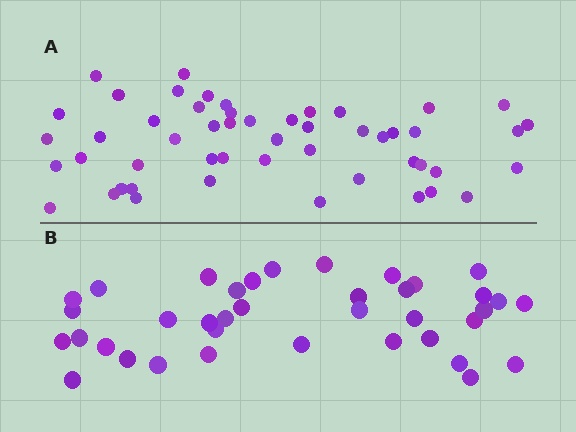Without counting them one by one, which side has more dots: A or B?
Region A (the top region) has more dots.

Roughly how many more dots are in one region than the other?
Region A has approximately 15 more dots than region B.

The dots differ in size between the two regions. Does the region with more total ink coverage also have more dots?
No. Region B has more total ink coverage because its dots are larger, but region A actually contains more individual dots. Total area can be misleading — the number of items is what matters here.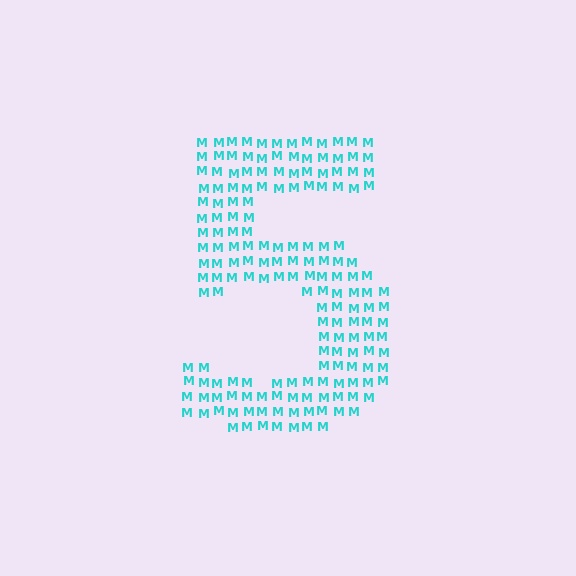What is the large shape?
The large shape is the digit 5.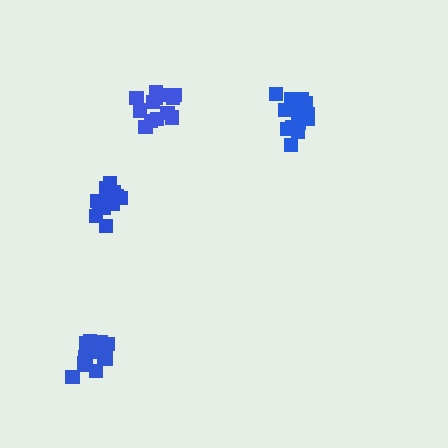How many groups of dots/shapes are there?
There are 4 groups.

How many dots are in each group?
Group 1: 19 dots, Group 2: 13 dots, Group 3: 16 dots, Group 4: 14 dots (62 total).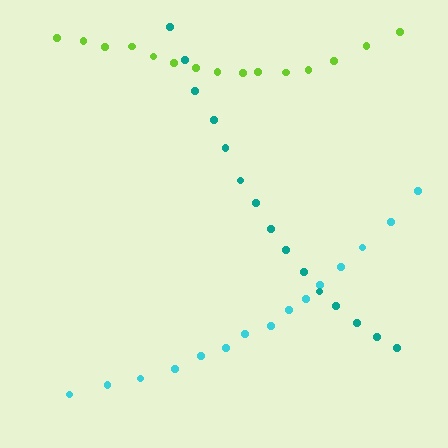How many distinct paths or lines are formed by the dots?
There are 3 distinct paths.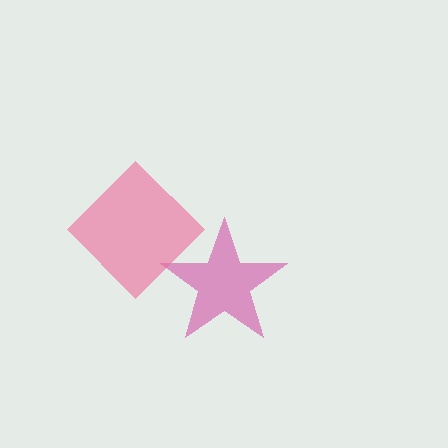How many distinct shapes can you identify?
There are 2 distinct shapes: a magenta star, a pink diamond.